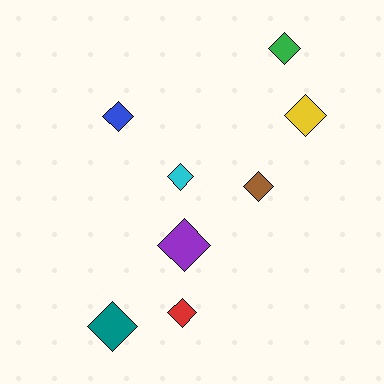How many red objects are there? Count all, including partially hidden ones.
There is 1 red object.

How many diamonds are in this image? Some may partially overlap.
There are 8 diamonds.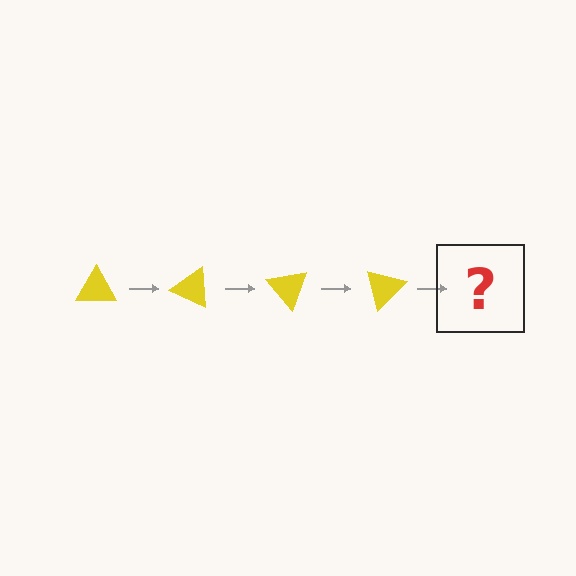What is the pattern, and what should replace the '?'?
The pattern is that the triangle rotates 25 degrees each step. The '?' should be a yellow triangle rotated 100 degrees.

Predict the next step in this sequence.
The next step is a yellow triangle rotated 100 degrees.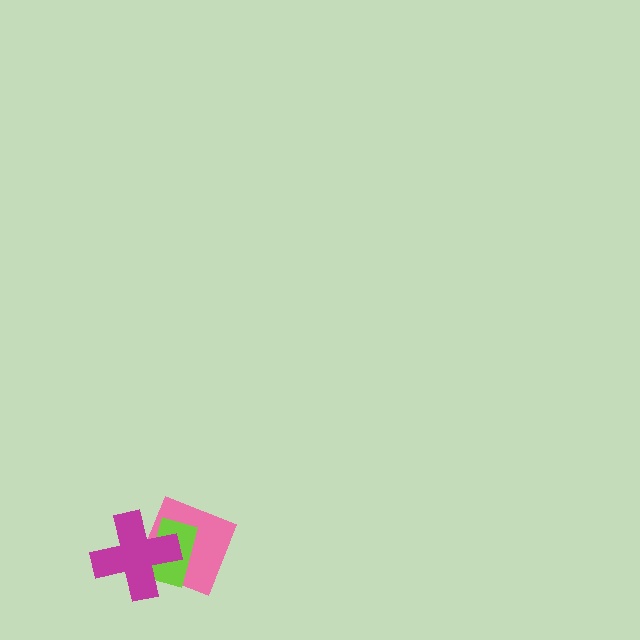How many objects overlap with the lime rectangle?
2 objects overlap with the lime rectangle.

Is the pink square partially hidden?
Yes, it is partially covered by another shape.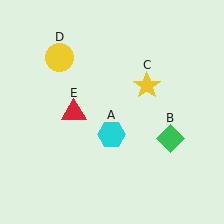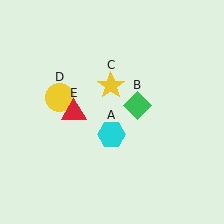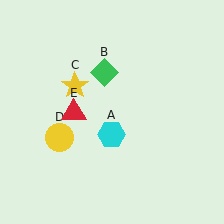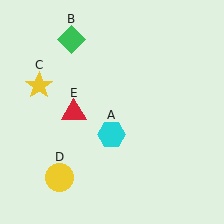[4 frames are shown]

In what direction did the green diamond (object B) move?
The green diamond (object B) moved up and to the left.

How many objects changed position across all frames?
3 objects changed position: green diamond (object B), yellow star (object C), yellow circle (object D).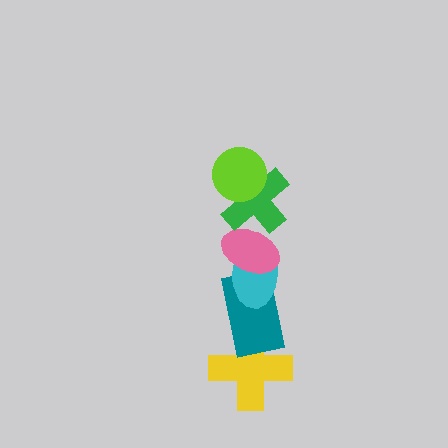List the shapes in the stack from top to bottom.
From top to bottom: the lime circle, the green cross, the pink ellipse, the cyan ellipse, the teal rectangle, the yellow cross.